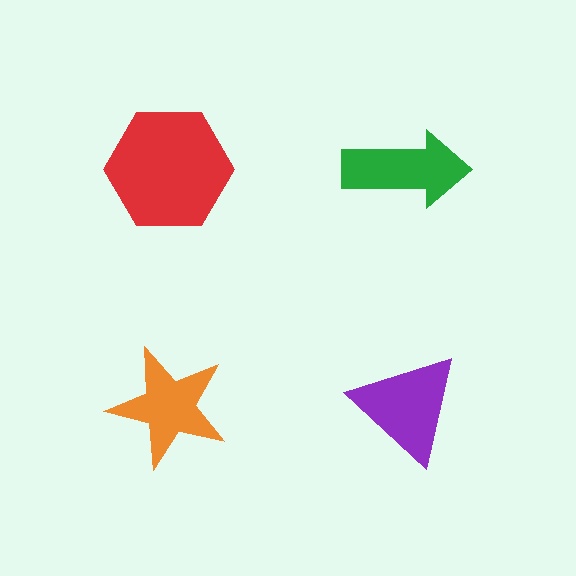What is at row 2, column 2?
A purple triangle.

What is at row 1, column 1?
A red hexagon.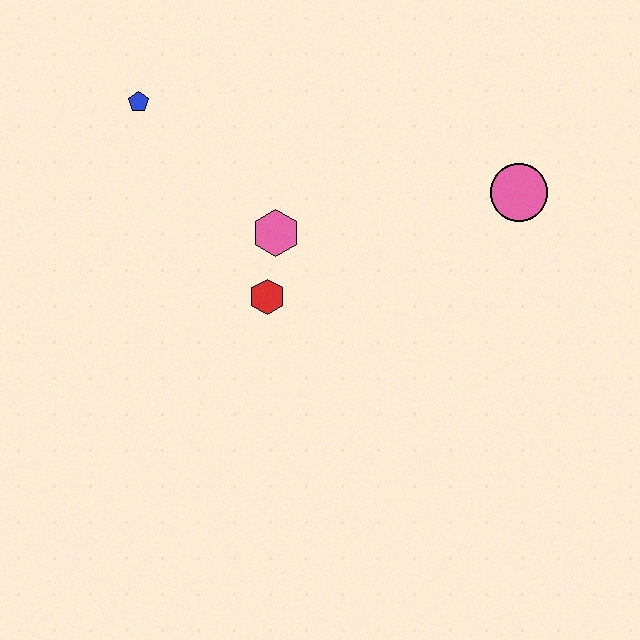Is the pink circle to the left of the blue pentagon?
No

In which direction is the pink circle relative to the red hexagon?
The pink circle is to the right of the red hexagon.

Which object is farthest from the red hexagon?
The pink circle is farthest from the red hexagon.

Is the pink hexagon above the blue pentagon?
No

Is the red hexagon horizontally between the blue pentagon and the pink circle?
Yes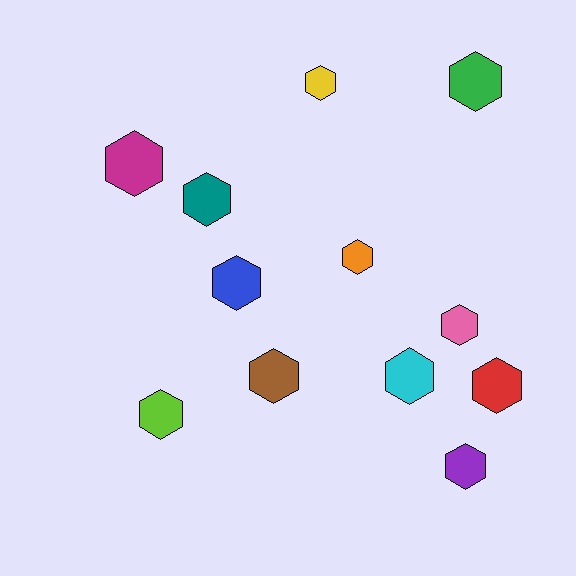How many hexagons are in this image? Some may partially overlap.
There are 12 hexagons.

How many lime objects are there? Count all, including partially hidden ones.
There is 1 lime object.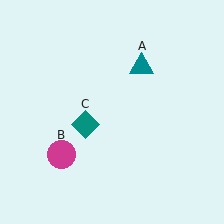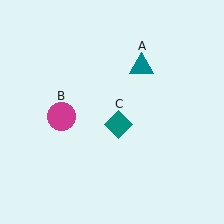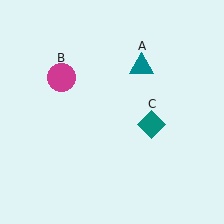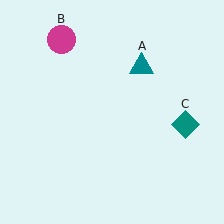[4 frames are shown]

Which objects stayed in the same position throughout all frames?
Teal triangle (object A) remained stationary.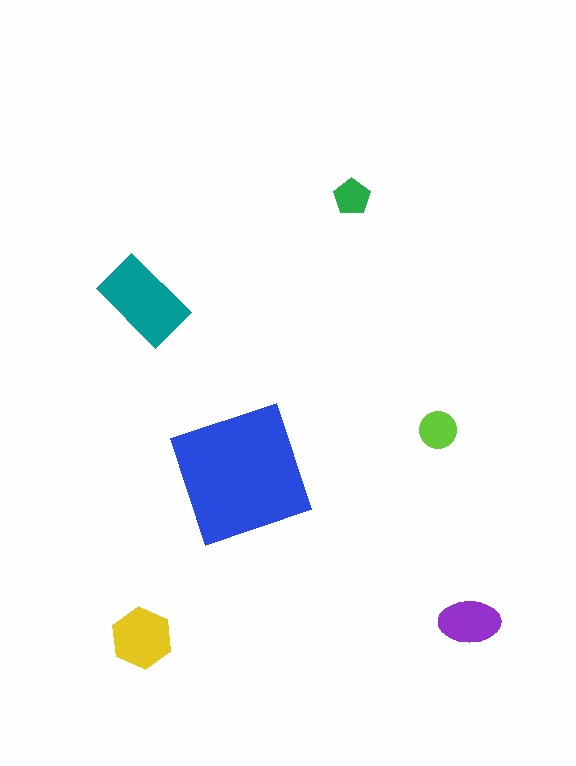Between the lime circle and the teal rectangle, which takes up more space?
The teal rectangle.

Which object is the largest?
The blue square.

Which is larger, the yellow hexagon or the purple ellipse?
The yellow hexagon.